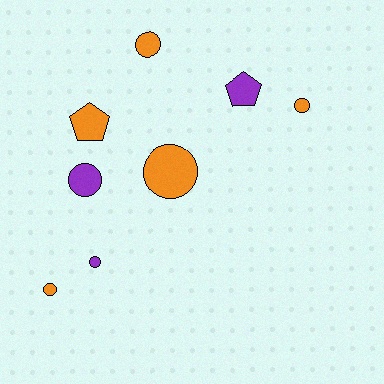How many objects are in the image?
There are 8 objects.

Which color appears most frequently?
Orange, with 5 objects.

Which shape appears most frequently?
Circle, with 6 objects.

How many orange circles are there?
There are 4 orange circles.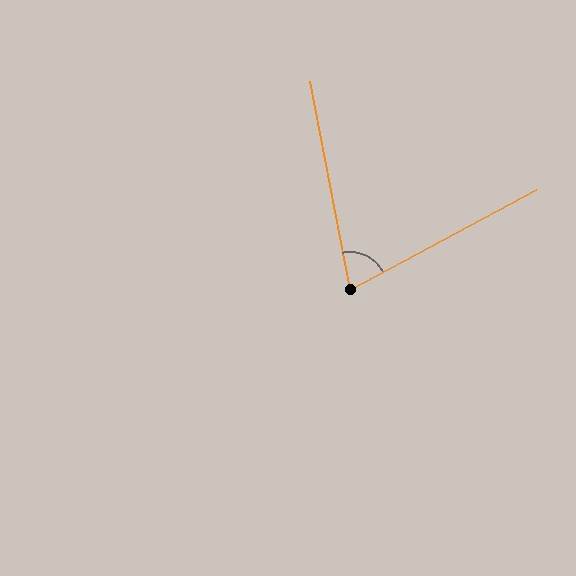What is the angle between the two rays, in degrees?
Approximately 73 degrees.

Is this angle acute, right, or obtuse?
It is acute.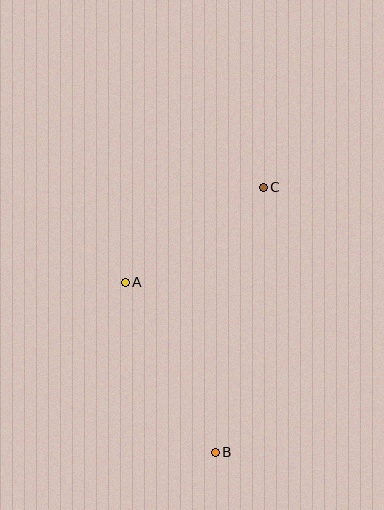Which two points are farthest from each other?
Points B and C are farthest from each other.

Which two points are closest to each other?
Points A and C are closest to each other.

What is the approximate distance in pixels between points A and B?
The distance between A and B is approximately 192 pixels.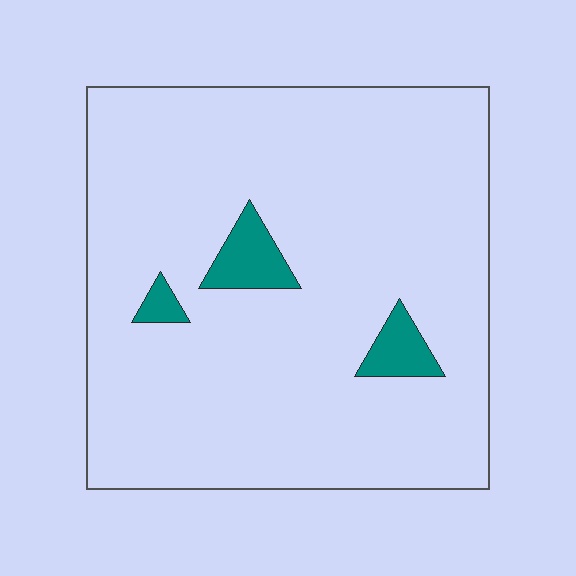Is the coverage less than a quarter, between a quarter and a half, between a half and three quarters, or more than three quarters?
Less than a quarter.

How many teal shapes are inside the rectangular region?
3.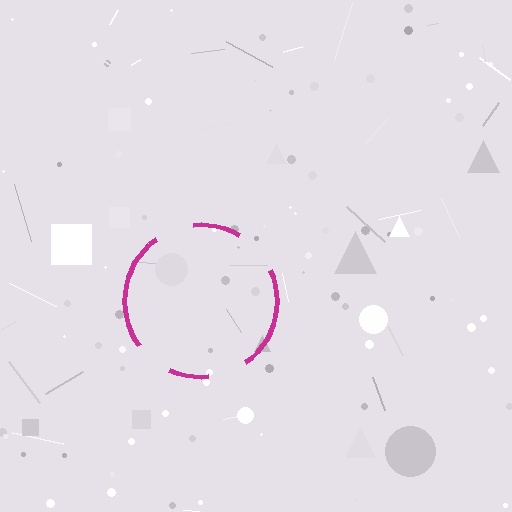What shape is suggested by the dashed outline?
The dashed outline suggests a circle.